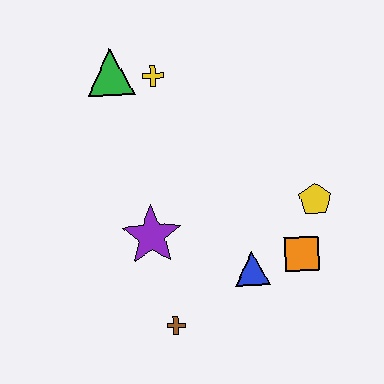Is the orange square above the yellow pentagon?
No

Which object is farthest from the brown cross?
The green triangle is farthest from the brown cross.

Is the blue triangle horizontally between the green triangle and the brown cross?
No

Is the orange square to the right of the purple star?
Yes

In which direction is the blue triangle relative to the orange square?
The blue triangle is to the left of the orange square.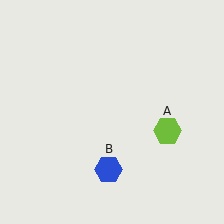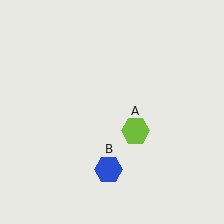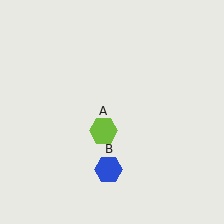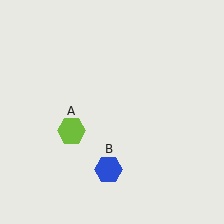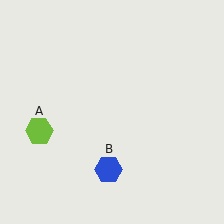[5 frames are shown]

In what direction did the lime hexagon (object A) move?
The lime hexagon (object A) moved left.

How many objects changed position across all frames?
1 object changed position: lime hexagon (object A).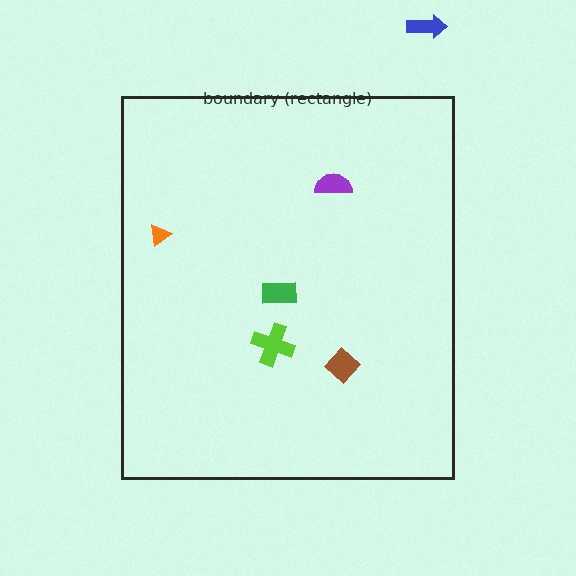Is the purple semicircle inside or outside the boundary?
Inside.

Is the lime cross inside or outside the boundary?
Inside.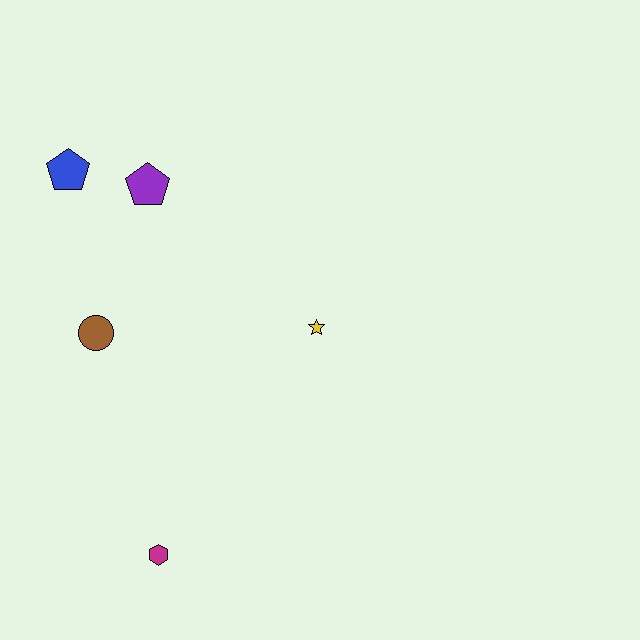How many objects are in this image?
There are 5 objects.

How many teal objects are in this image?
There are no teal objects.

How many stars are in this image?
There is 1 star.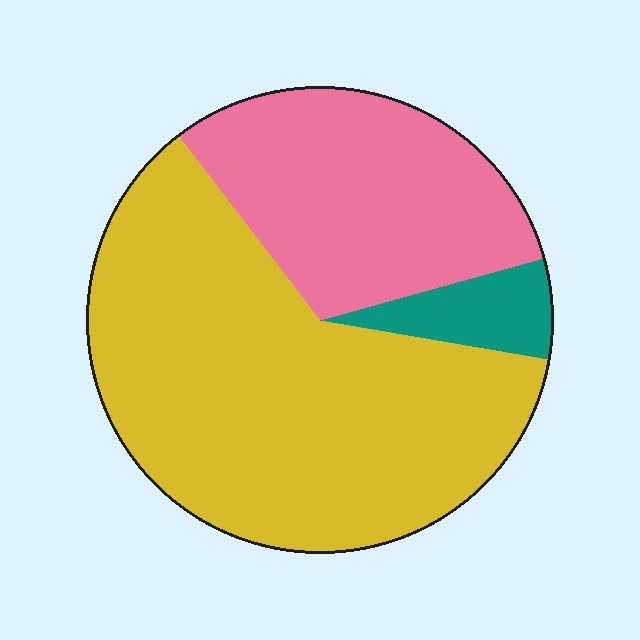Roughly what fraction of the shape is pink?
Pink covers about 30% of the shape.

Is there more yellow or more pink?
Yellow.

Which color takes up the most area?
Yellow, at roughly 60%.